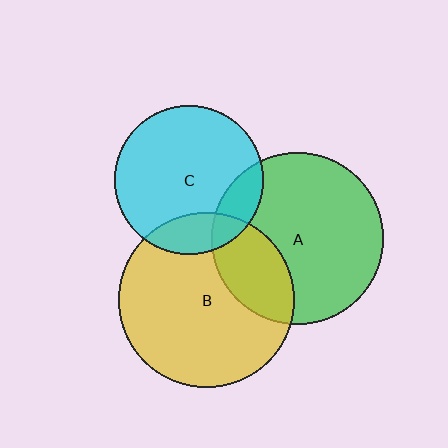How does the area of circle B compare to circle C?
Approximately 1.4 times.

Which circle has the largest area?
Circle B (yellow).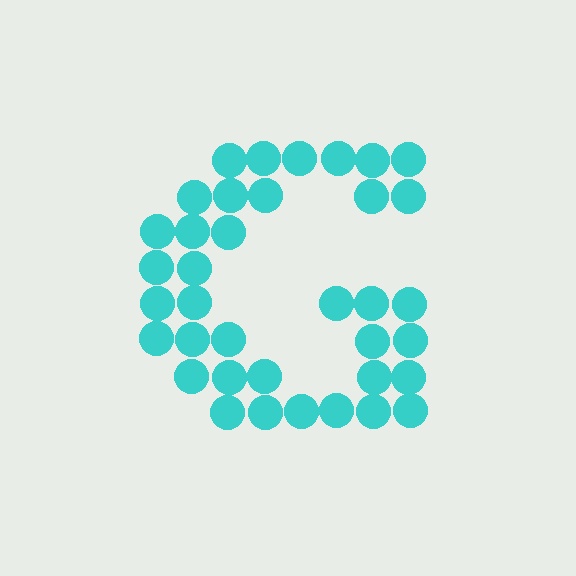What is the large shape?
The large shape is the letter G.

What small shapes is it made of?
It is made of small circles.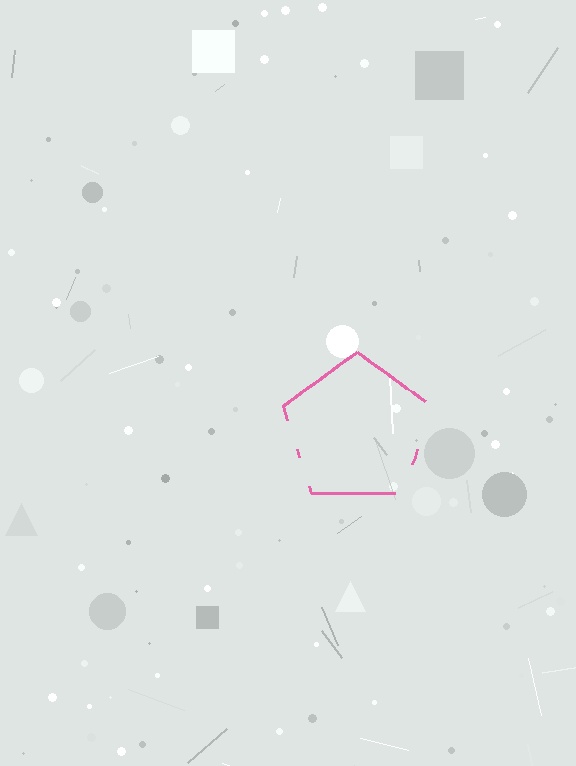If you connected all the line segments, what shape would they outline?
They would outline a pentagon.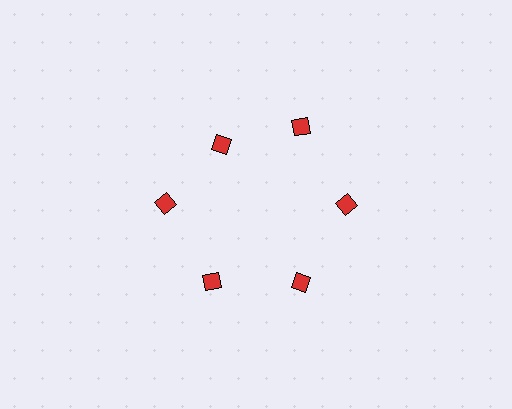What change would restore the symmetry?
The symmetry would be restored by moving it outward, back onto the ring so that all 6 diamonds sit at equal angles and equal distance from the center.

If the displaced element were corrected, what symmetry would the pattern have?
It would have 6-fold rotational symmetry — the pattern would map onto itself every 60 degrees.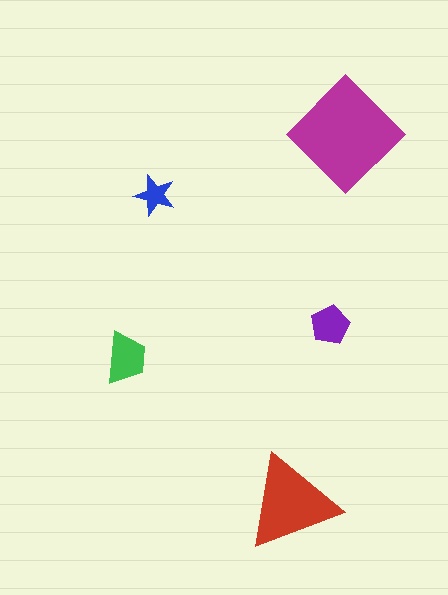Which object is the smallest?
The blue star.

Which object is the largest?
The magenta diamond.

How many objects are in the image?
There are 5 objects in the image.